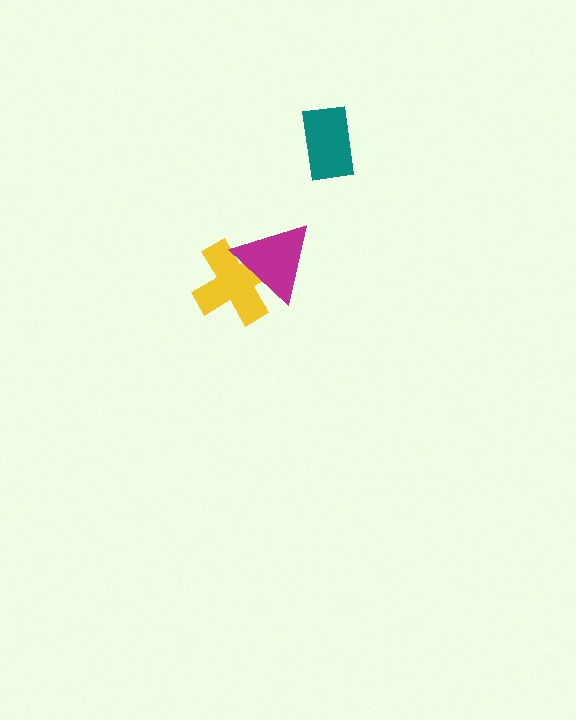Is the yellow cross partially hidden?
Yes, it is partially covered by another shape.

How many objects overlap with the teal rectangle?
0 objects overlap with the teal rectangle.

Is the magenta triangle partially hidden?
No, no other shape covers it.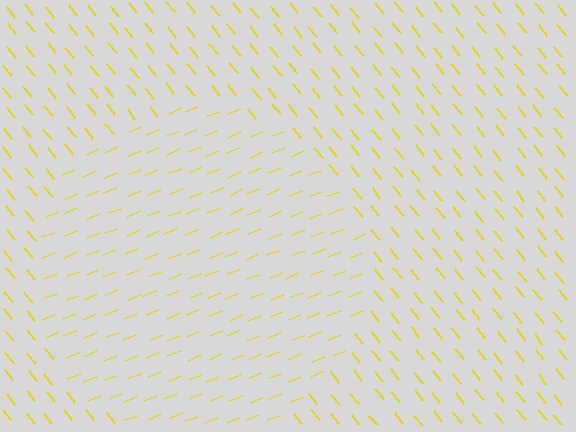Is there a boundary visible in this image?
Yes, there is a texture boundary formed by a change in line orientation.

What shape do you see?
I see a circle.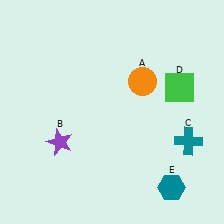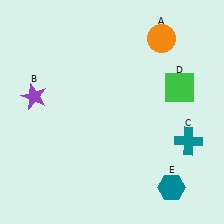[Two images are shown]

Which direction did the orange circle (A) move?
The orange circle (A) moved up.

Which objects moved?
The objects that moved are: the orange circle (A), the purple star (B).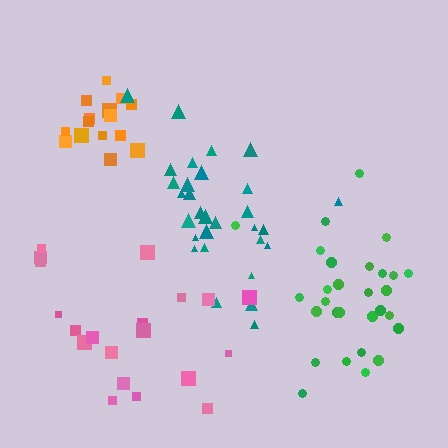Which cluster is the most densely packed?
Orange.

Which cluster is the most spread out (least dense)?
Pink.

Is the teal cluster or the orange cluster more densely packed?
Orange.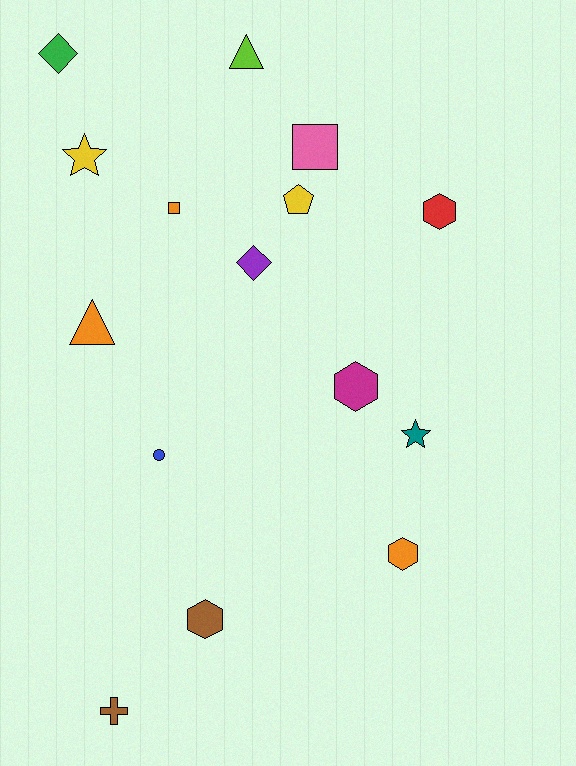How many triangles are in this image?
There are 2 triangles.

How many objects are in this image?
There are 15 objects.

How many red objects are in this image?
There is 1 red object.